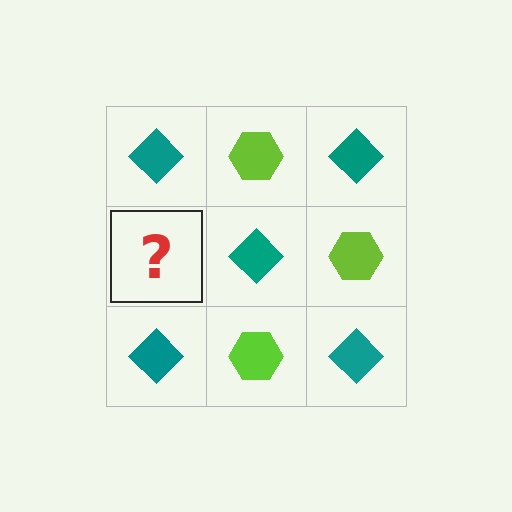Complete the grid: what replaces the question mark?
The question mark should be replaced with a lime hexagon.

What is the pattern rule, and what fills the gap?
The rule is that it alternates teal diamond and lime hexagon in a checkerboard pattern. The gap should be filled with a lime hexagon.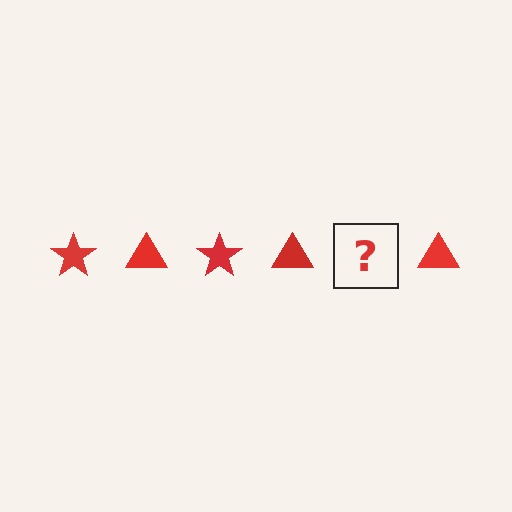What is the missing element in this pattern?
The missing element is a red star.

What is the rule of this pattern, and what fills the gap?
The rule is that the pattern cycles through star, triangle shapes in red. The gap should be filled with a red star.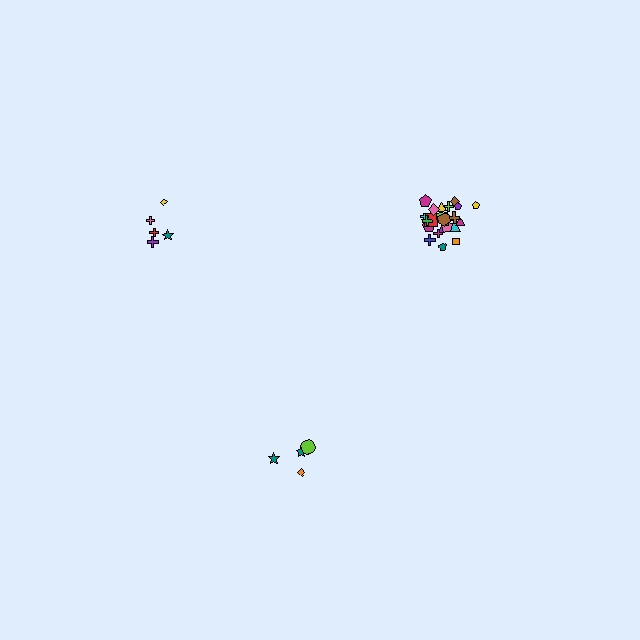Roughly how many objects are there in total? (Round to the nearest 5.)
Roughly 35 objects in total.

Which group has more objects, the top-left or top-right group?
The top-right group.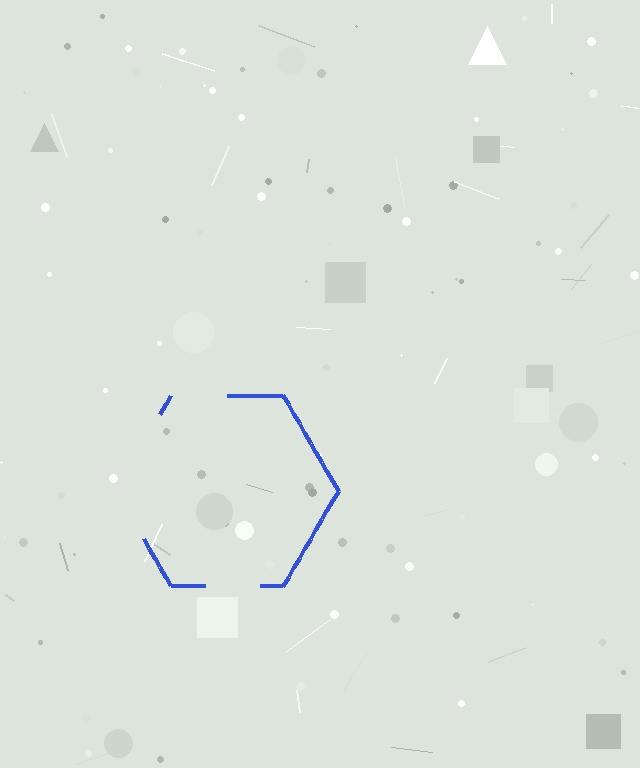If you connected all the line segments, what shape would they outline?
They would outline a hexagon.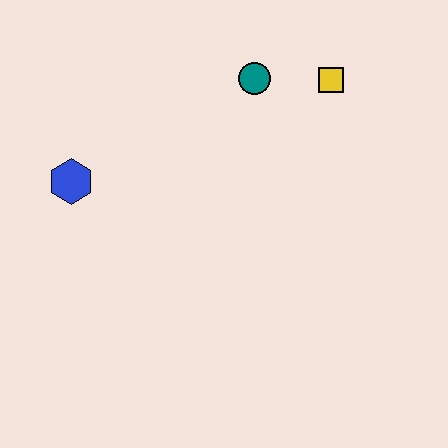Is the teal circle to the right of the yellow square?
No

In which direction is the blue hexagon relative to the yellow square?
The blue hexagon is to the left of the yellow square.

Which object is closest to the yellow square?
The teal circle is closest to the yellow square.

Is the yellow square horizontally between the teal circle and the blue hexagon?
No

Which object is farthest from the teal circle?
The blue hexagon is farthest from the teal circle.